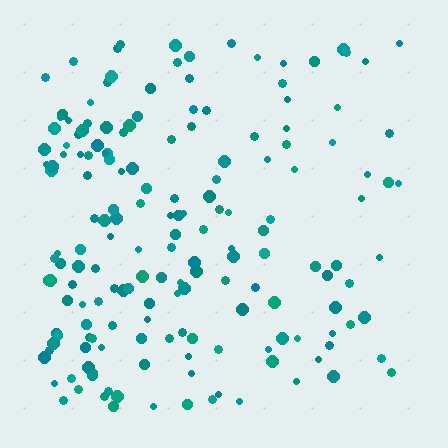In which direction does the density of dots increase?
From right to left, with the left side densest.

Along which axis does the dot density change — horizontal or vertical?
Horizontal.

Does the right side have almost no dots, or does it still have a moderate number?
Still a moderate number, just noticeably fewer than the left.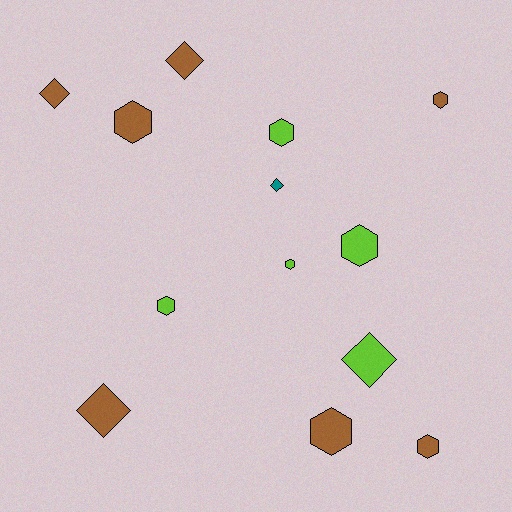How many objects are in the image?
There are 13 objects.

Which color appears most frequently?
Brown, with 7 objects.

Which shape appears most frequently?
Hexagon, with 8 objects.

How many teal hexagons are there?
There are no teal hexagons.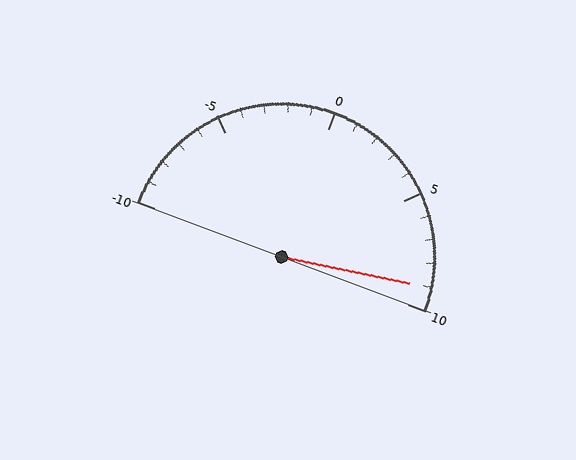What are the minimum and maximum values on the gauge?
The gauge ranges from -10 to 10.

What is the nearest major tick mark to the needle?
The nearest major tick mark is 10.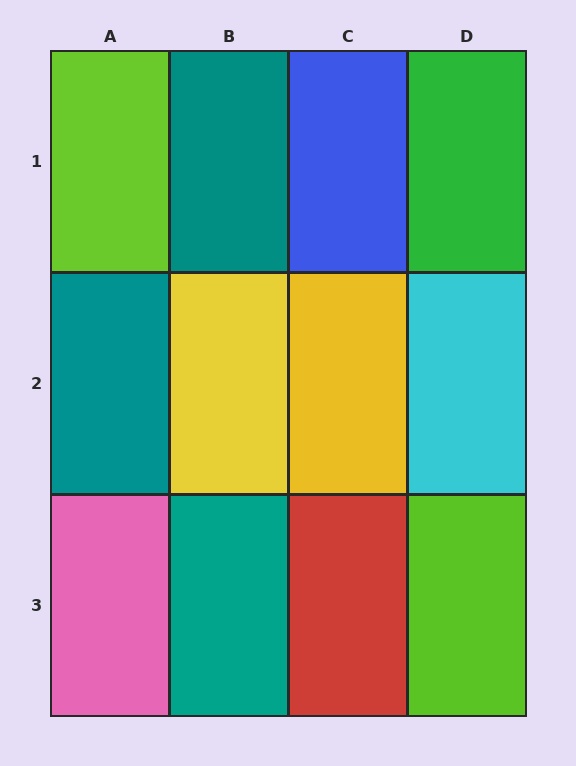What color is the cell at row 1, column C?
Blue.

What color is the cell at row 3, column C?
Red.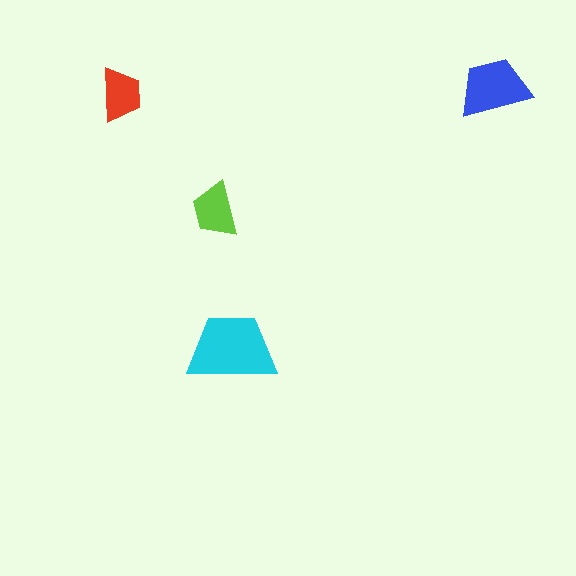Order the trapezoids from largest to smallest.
the cyan one, the blue one, the lime one, the red one.